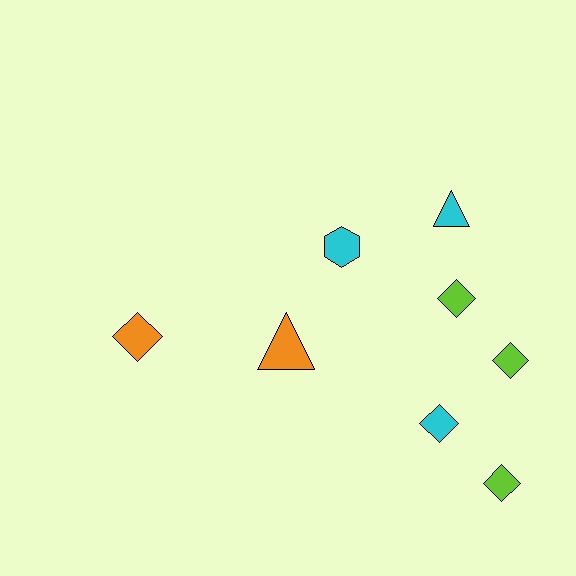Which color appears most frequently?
Lime, with 3 objects.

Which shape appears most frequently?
Diamond, with 5 objects.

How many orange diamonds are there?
There is 1 orange diamond.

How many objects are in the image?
There are 8 objects.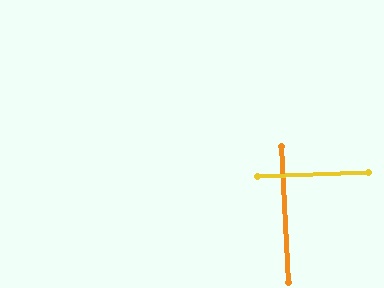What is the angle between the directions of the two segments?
Approximately 89 degrees.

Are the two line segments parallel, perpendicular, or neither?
Perpendicular — they meet at approximately 89°.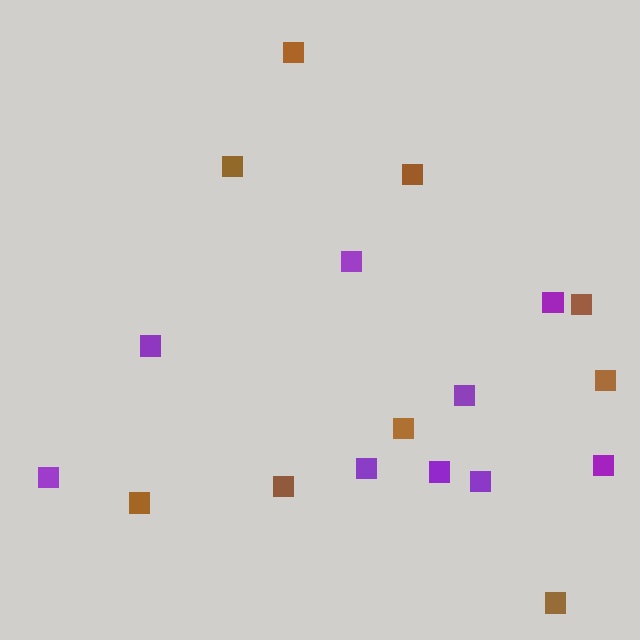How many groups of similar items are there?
There are 2 groups: one group of purple squares (9) and one group of brown squares (9).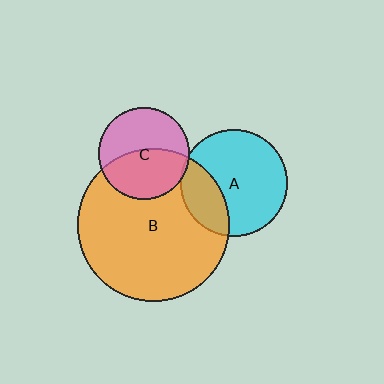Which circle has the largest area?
Circle B (orange).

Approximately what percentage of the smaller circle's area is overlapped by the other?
Approximately 5%.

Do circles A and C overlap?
Yes.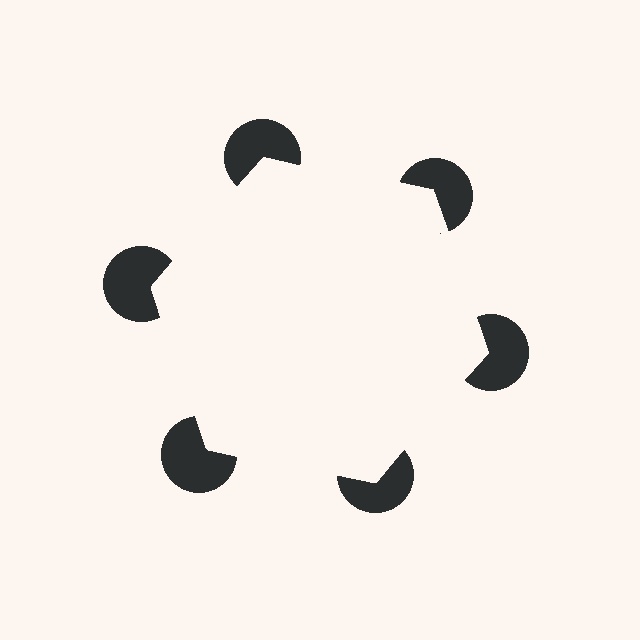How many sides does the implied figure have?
6 sides.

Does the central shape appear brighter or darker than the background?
It typically appears slightly brighter than the background, even though no actual brightness change is drawn.